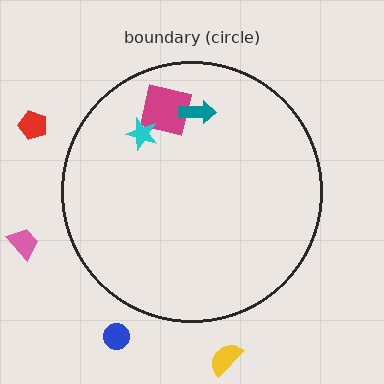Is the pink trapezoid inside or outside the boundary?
Outside.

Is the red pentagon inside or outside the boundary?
Outside.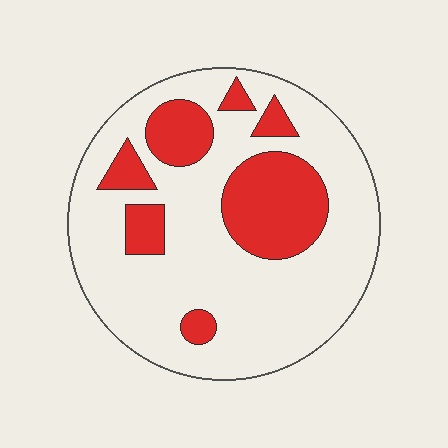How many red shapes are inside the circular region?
7.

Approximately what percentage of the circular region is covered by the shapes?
Approximately 25%.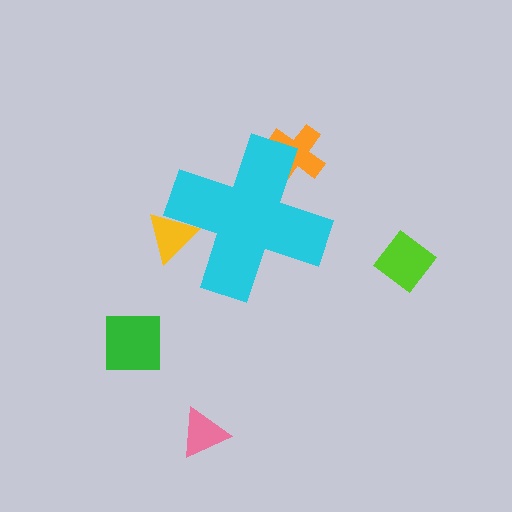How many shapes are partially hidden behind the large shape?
2 shapes are partially hidden.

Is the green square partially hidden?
No, the green square is fully visible.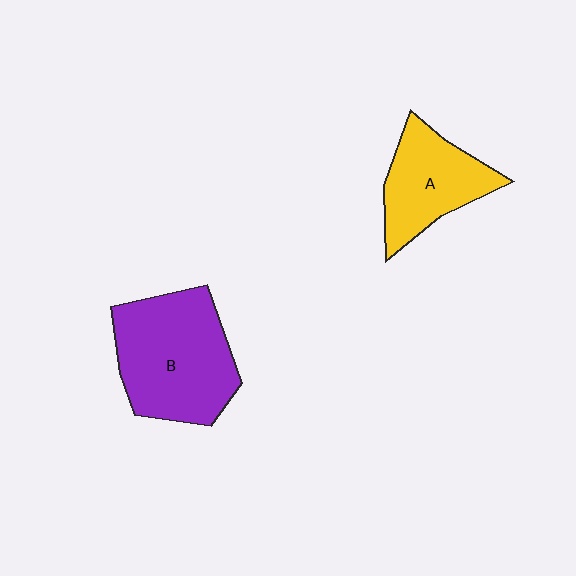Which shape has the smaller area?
Shape A (yellow).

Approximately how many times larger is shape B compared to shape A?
Approximately 1.5 times.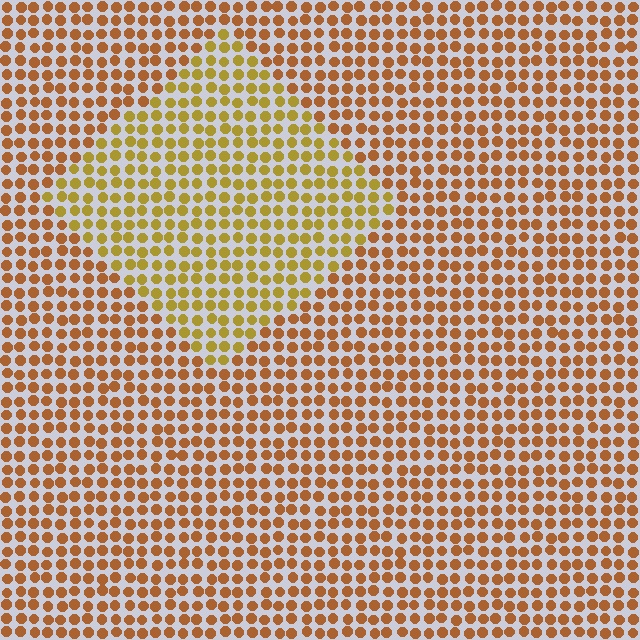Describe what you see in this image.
The image is filled with small brown elements in a uniform arrangement. A diamond-shaped region is visible where the elements are tinted to a slightly different hue, forming a subtle color boundary.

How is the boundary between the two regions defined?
The boundary is defined purely by a slight shift in hue (about 27 degrees). Spacing, size, and orientation are identical on both sides.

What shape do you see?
I see a diamond.